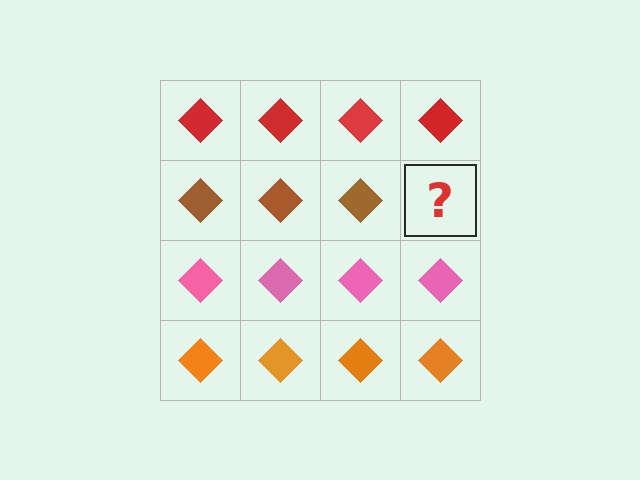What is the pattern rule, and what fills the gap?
The rule is that each row has a consistent color. The gap should be filled with a brown diamond.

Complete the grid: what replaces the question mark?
The question mark should be replaced with a brown diamond.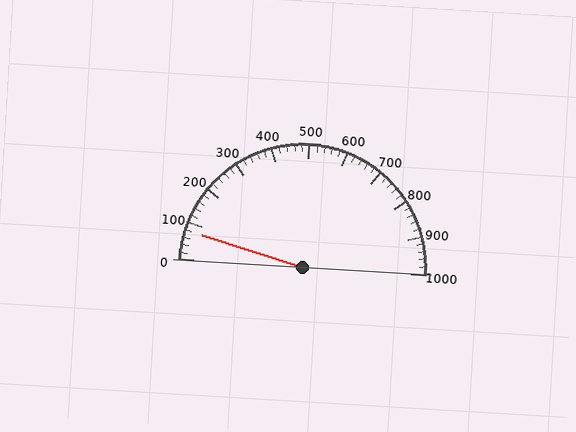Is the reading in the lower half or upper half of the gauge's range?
The reading is in the lower half of the range (0 to 1000).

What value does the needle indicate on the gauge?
The needle indicates approximately 80.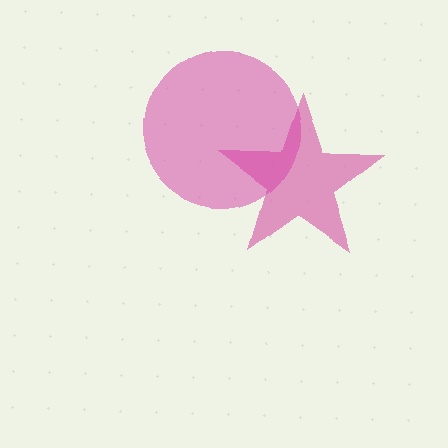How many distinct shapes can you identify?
There are 2 distinct shapes: a pink star, a magenta circle.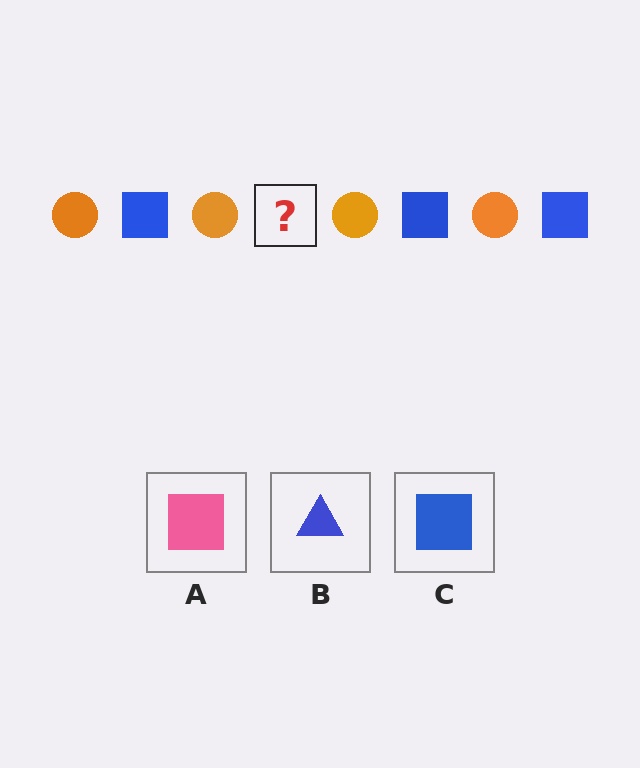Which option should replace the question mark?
Option C.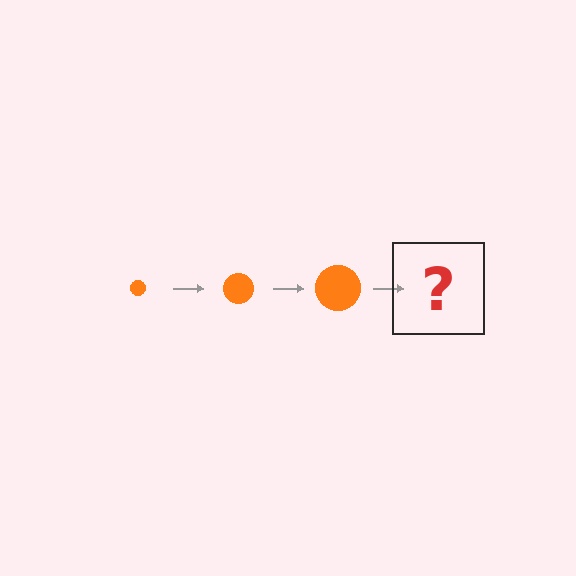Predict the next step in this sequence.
The next step is an orange circle, larger than the previous one.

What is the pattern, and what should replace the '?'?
The pattern is that the circle gets progressively larger each step. The '?' should be an orange circle, larger than the previous one.